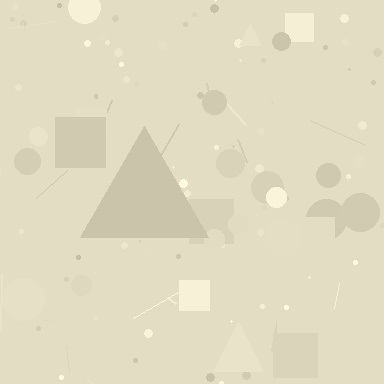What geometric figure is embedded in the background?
A triangle is embedded in the background.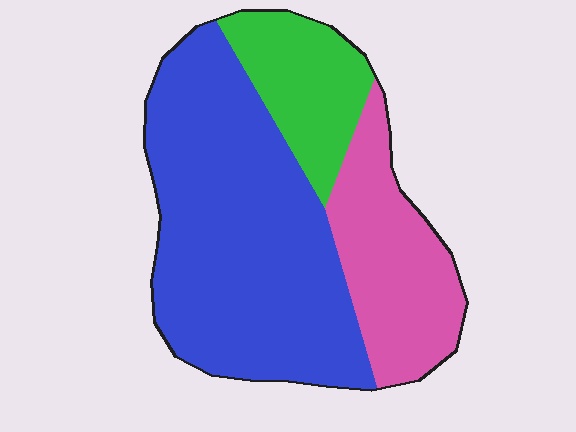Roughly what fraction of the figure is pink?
Pink takes up between a sixth and a third of the figure.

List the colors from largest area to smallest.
From largest to smallest: blue, pink, green.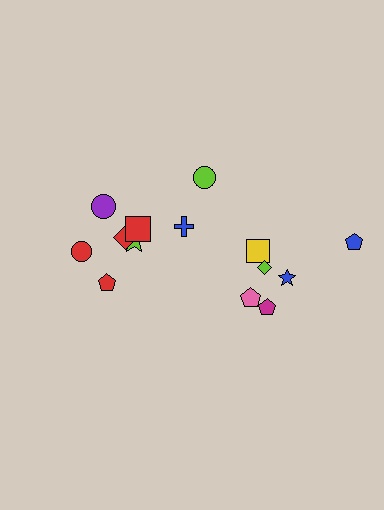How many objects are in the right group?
There are 8 objects.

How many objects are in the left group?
There are 6 objects.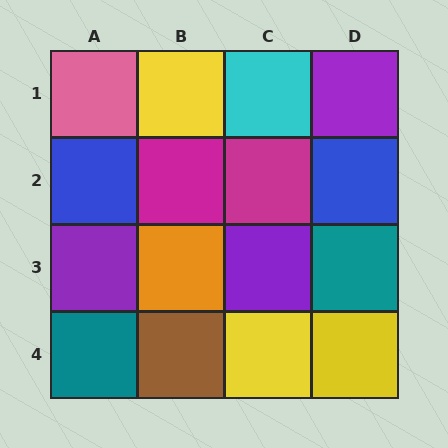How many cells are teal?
2 cells are teal.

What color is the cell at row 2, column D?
Blue.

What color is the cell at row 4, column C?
Yellow.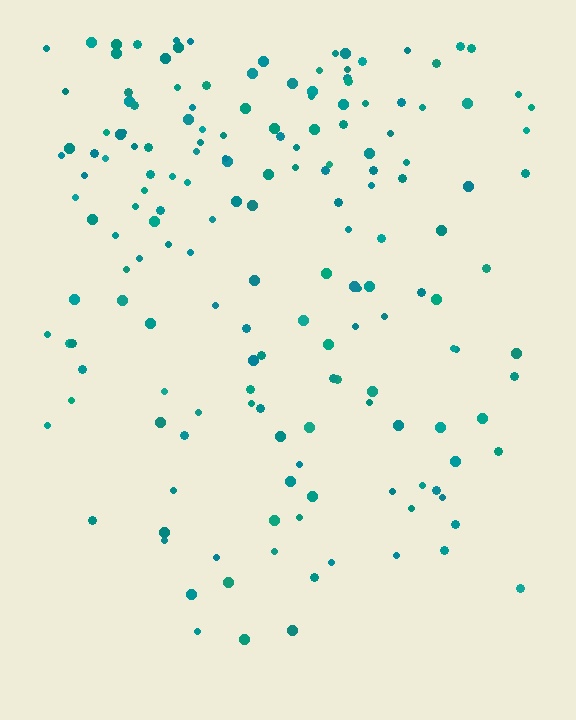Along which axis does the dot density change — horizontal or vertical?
Vertical.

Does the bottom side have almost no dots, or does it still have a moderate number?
Still a moderate number, just noticeably fewer than the top.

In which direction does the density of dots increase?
From bottom to top, with the top side densest.